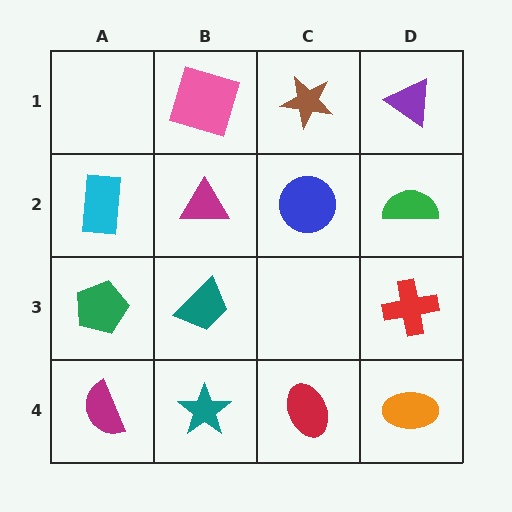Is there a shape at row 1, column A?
No, that cell is empty.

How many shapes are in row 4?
4 shapes.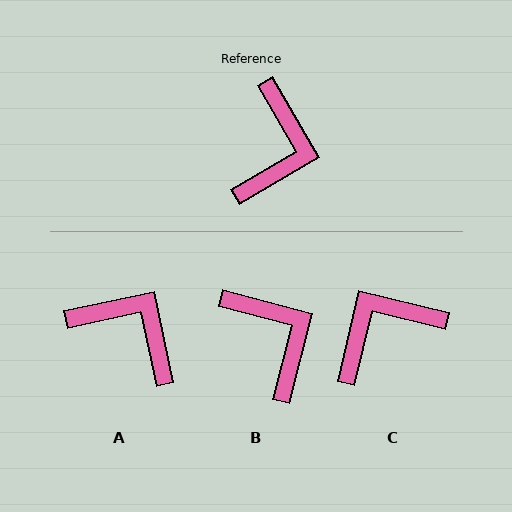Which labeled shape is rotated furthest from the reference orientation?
C, about 136 degrees away.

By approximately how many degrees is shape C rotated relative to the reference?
Approximately 136 degrees counter-clockwise.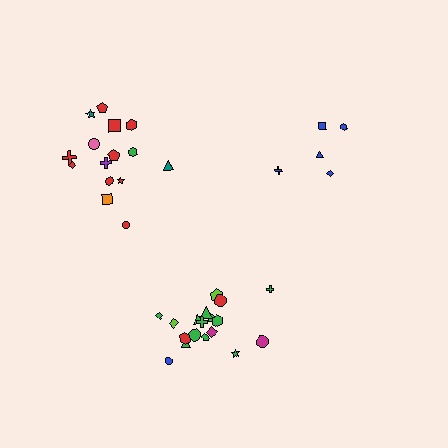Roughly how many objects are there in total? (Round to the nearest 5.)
Roughly 40 objects in total.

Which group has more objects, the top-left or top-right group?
The top-left group.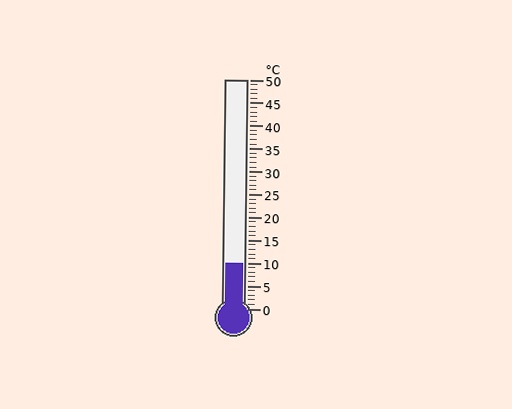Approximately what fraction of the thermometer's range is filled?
The thermometer is filled to approximately 20% of its range.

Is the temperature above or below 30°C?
The temperature is below 30°C.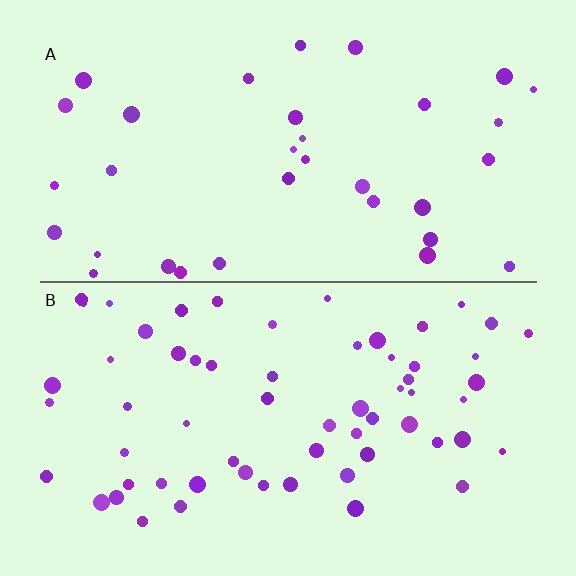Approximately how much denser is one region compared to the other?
Approximately 1.8× — region B over region A.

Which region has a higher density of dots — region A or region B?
B (the bottom).